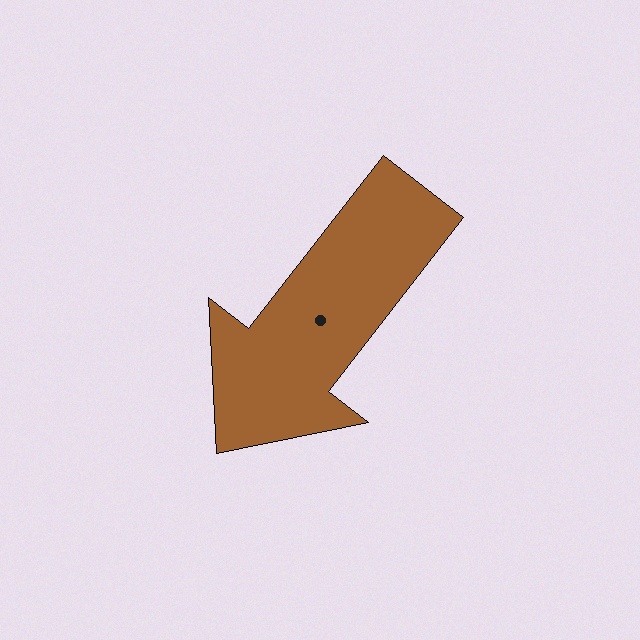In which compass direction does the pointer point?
Southwest.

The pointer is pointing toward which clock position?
Roughly 7 o'clock.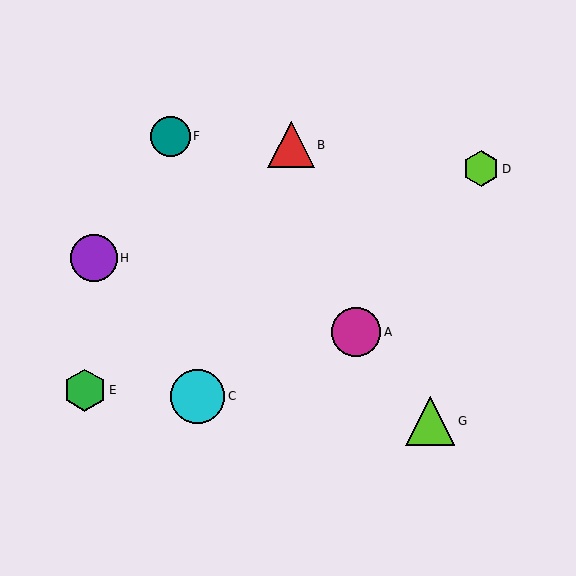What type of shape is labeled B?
Shape B is a red triangle.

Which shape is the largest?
The cyan circle (labeled C) is the largest.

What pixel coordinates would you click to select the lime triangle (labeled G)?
Click at (430, 421) to select the lime triangle G.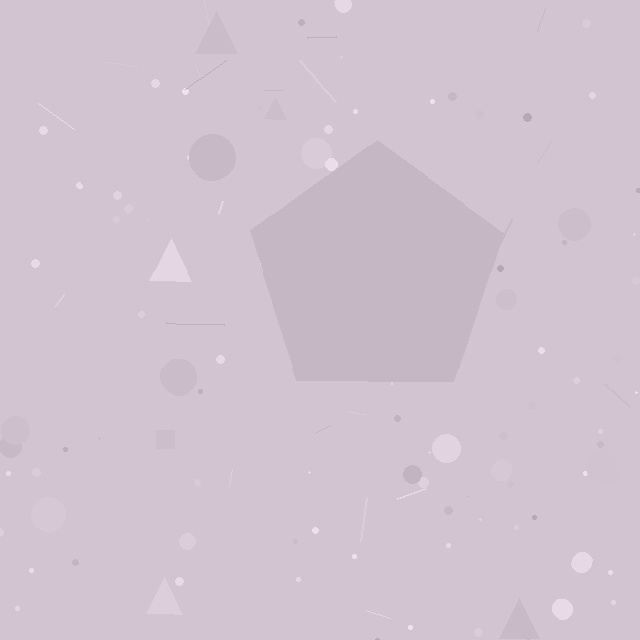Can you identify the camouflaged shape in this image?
The camouflaged shape is a pentagon.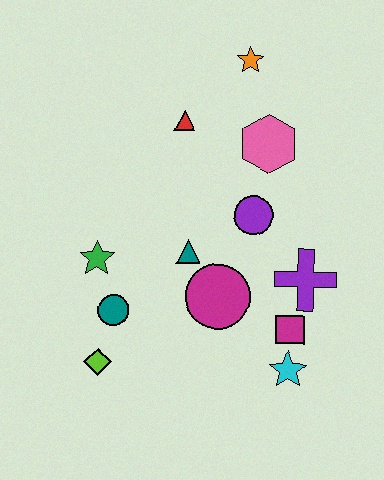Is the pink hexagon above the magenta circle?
Yes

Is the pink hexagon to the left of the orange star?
No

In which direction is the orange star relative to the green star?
The orange star is above the green star.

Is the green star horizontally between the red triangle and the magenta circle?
No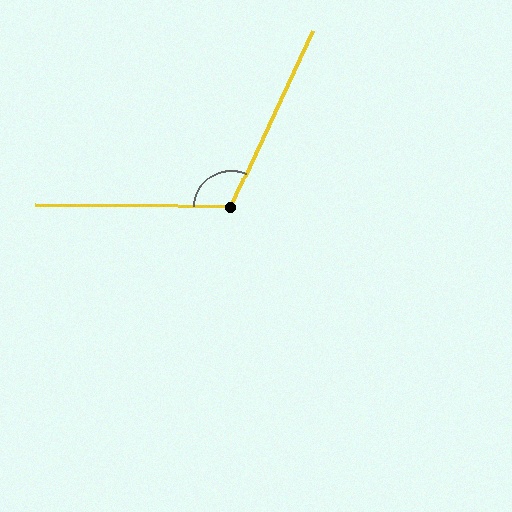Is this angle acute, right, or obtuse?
It is obtuse.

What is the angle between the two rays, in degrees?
Approximately 115 degrees.